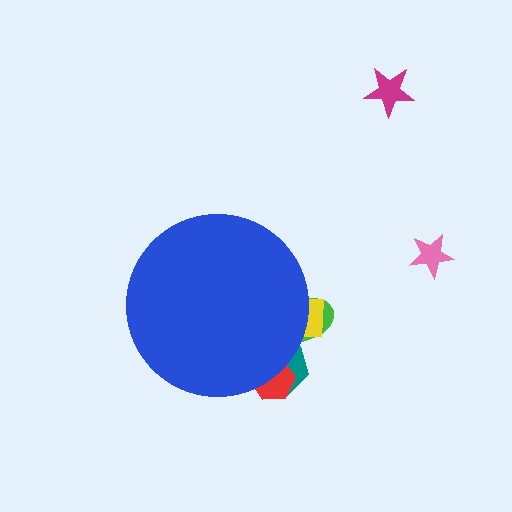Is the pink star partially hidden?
No, the pink star is fully visible.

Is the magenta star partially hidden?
No, the magenta star is fully visible.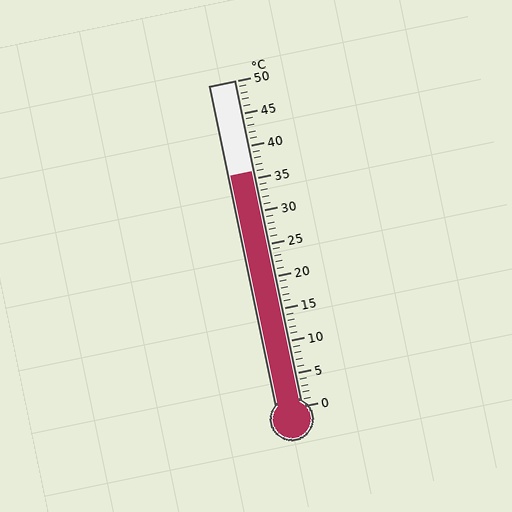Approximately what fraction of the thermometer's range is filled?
The thermometer is filled to approximately 70% of its range.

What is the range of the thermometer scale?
The thermometer scale ranges from 0°C to 50°C.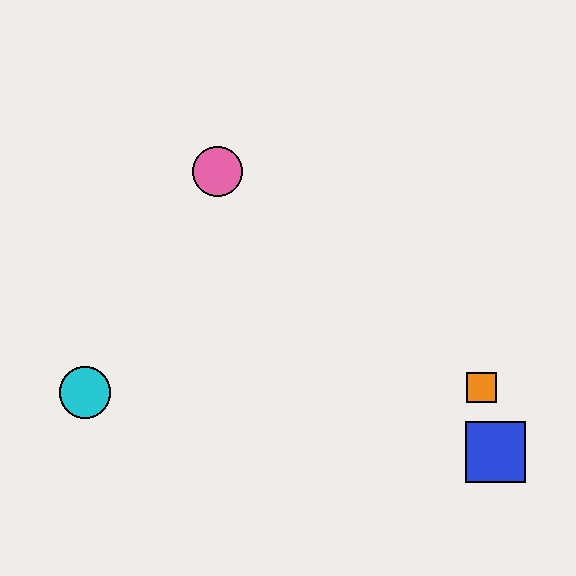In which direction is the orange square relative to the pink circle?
The orange square is to the right of the pink circle.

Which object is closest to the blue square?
The orange square is closest to the blue square.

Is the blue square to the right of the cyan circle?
Yes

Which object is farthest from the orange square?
The cyan circle is farthest from the orange square.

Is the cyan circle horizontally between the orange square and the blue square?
No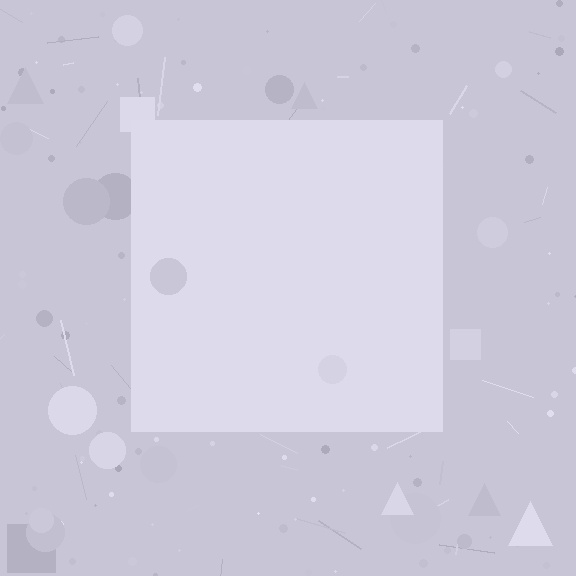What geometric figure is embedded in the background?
A square is embedded in the background.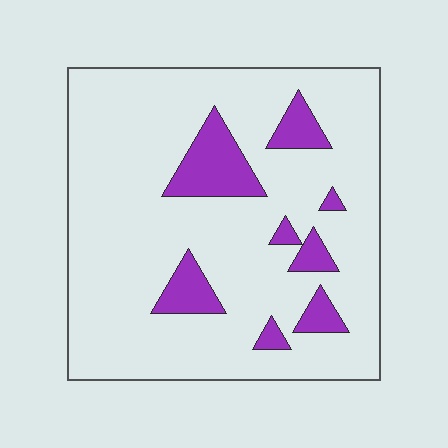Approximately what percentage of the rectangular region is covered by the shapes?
Approximately 15%.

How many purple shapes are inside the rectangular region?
8.